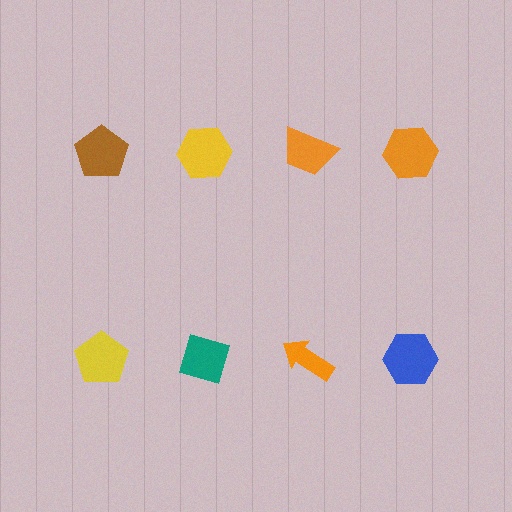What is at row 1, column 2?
A yellow hexagon.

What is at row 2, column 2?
A teal diamond.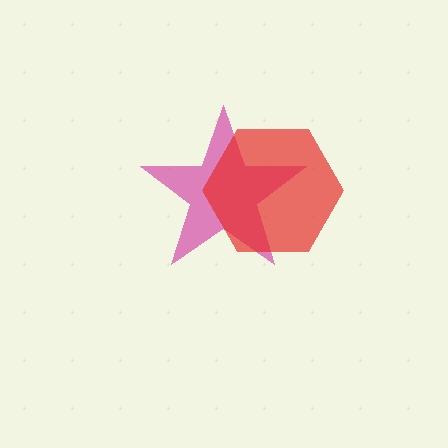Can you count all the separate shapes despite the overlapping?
Yes, there are 2 separate shapes.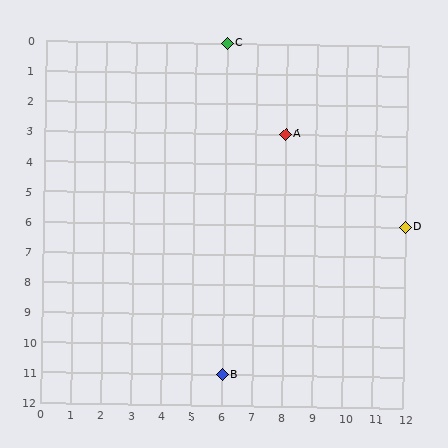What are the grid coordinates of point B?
Point B is at grid coordinates (6, 11).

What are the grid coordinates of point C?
Point C is at grid coordinates (6, 0).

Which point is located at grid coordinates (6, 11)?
Point B is at (6, 11).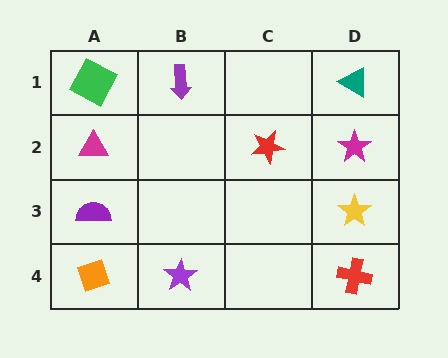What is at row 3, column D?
A yellow star.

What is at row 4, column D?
A red cross.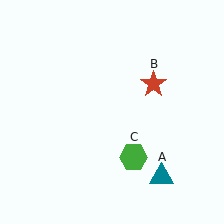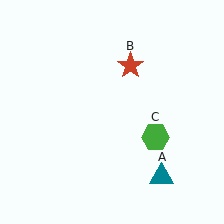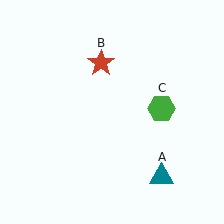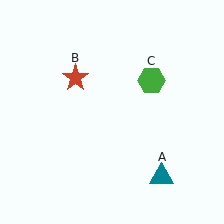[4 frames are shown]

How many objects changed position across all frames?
2 objects changed position: red star (object B), green hexagon (object C).